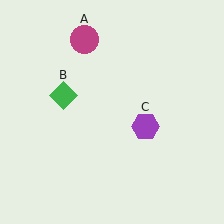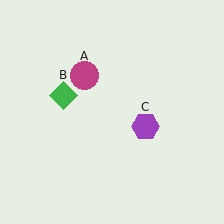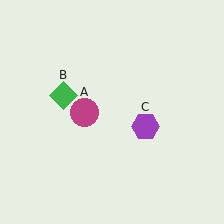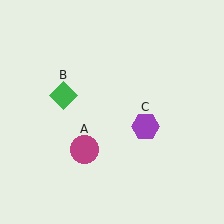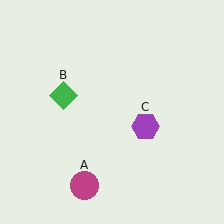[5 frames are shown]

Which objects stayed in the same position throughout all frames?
Green diamond (object B) and purple hexagon (object C) remained stationary.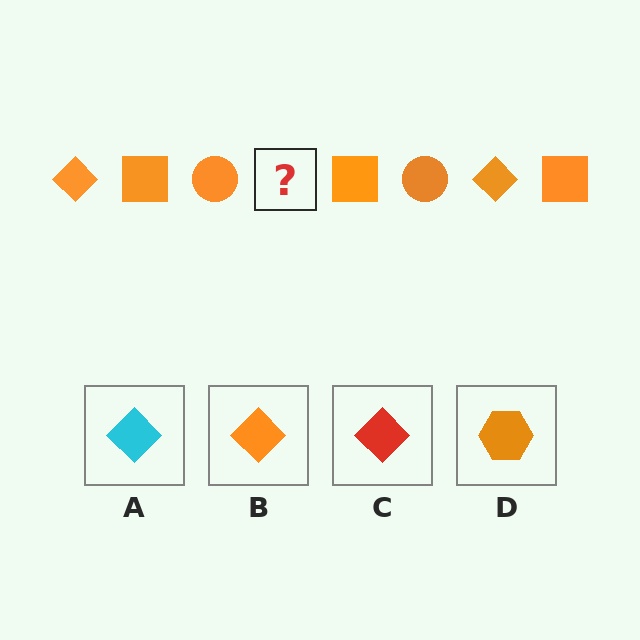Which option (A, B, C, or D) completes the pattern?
B.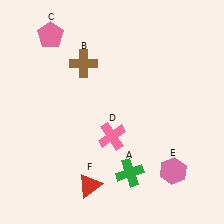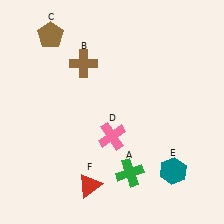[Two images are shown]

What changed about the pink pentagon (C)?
In Image 1, C is pink. In Image 2, it changed to brown.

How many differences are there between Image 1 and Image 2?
There are 2 differences between the two images.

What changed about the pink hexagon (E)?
In Image 1, E is pink. In Image 2, it changed to teal.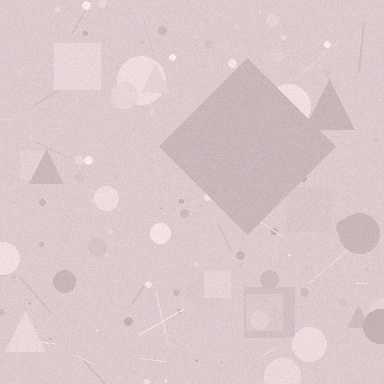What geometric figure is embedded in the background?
A diamond is embedded in the background.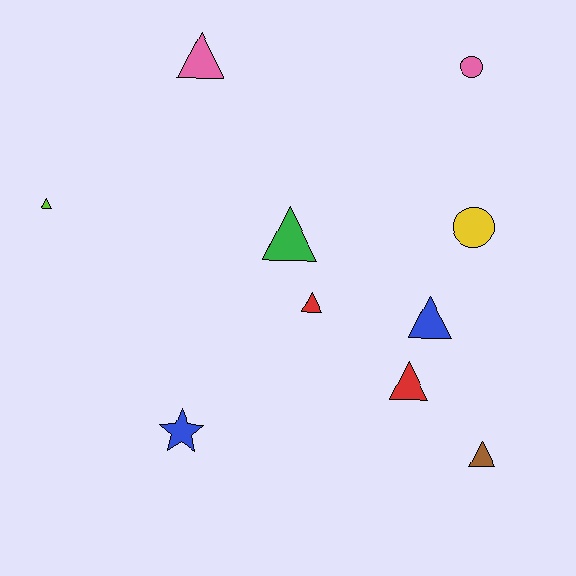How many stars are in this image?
There is 1 star.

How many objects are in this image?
There are 10 objects.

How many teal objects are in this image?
There are no teal objects.